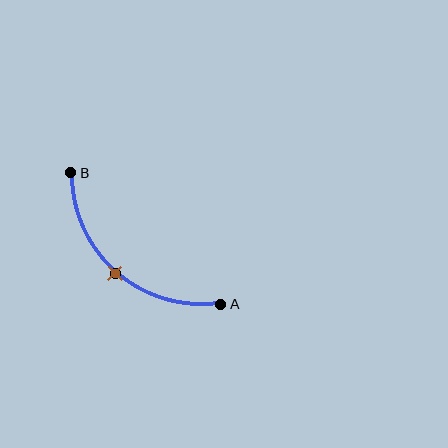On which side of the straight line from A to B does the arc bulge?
The arc bulges below and to the left of the straight line connecting A and B.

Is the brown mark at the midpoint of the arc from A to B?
Yes. The brown mark lies on the arc at equal arc-length from both A and B — it is the arc midpoint.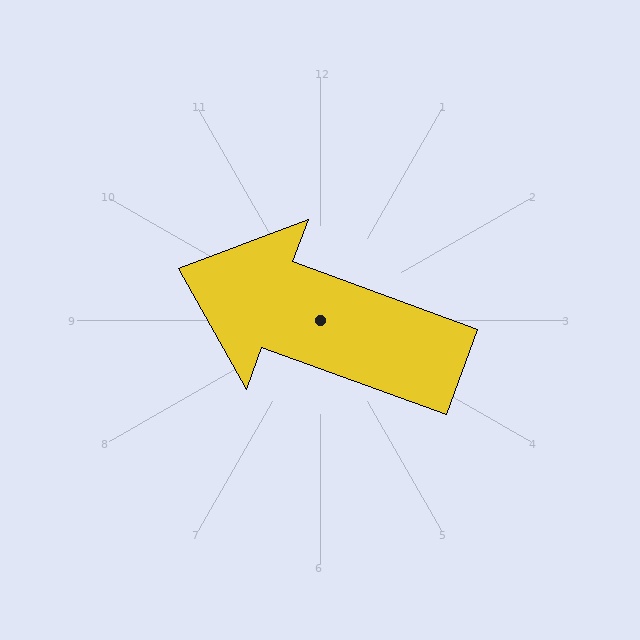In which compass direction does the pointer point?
West.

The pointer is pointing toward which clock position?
Roughly 10 o'clock.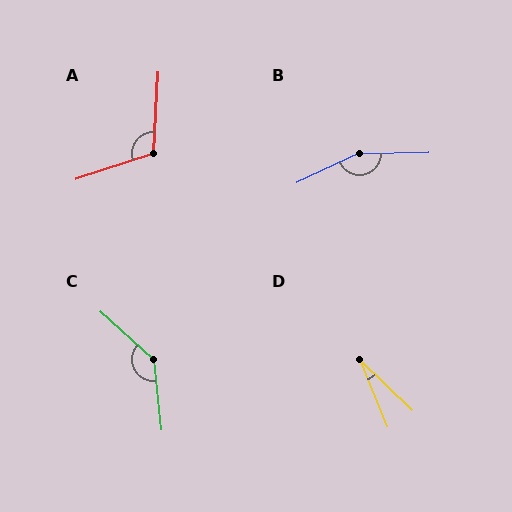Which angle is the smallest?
D, at approximately 24 degrees.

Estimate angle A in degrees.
Approximately 111 degrees.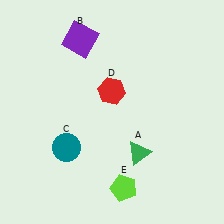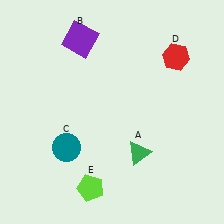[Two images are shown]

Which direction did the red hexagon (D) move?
The red hexagon (D) moved right.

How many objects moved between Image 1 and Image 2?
2 objects moved between the two images.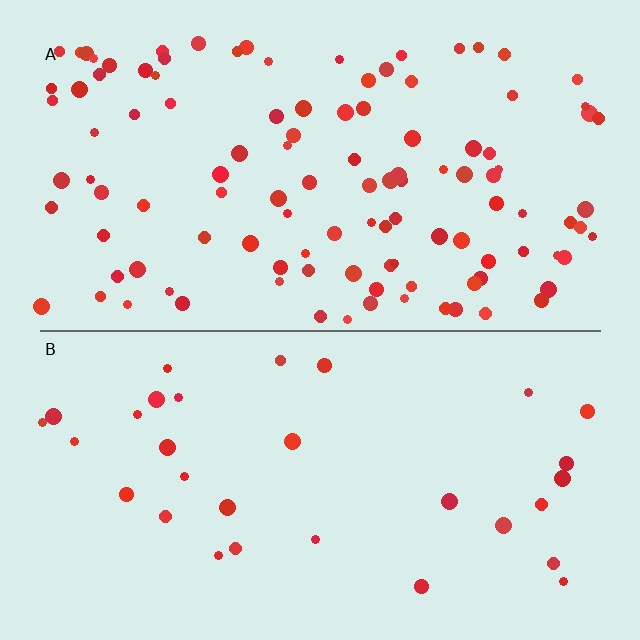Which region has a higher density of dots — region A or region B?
A (the top).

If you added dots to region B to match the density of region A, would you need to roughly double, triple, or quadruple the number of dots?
Approximately quadruple.